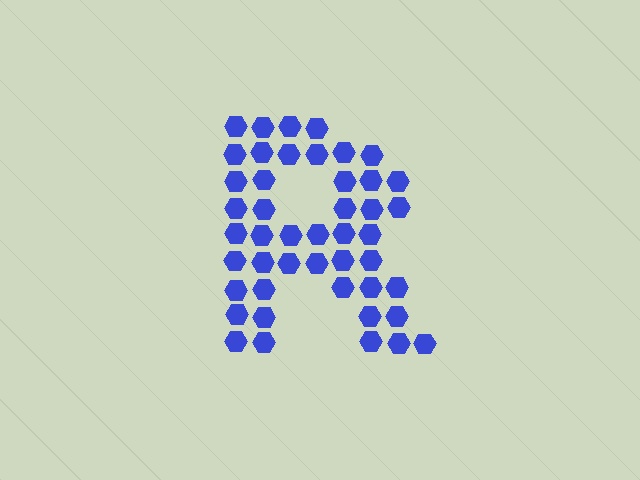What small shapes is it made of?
It is made of small hexagons.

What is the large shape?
The large shape is the letter R.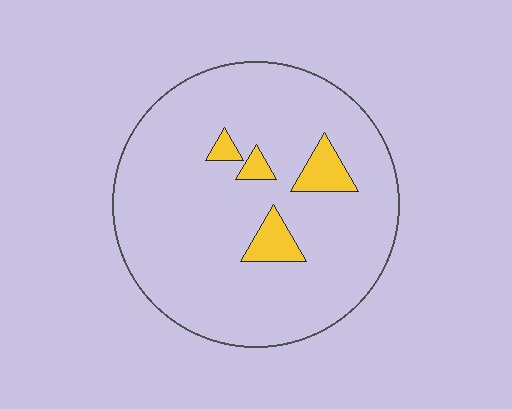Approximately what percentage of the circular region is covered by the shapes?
Approximately 10%.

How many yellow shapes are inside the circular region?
4.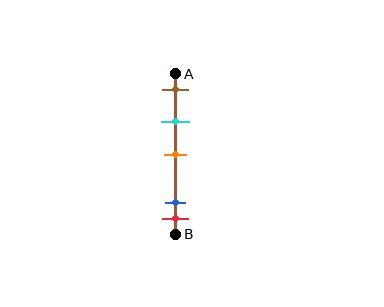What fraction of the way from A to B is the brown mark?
The brown mark is approximately 10% (0.1) of the way from A to B.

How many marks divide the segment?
There are 5 marks dividing the segment.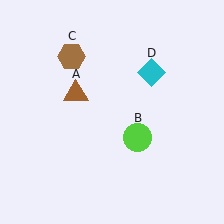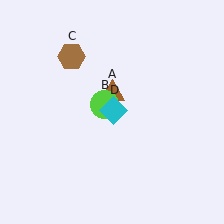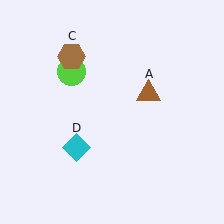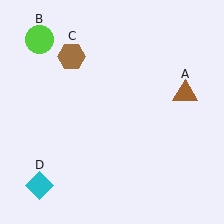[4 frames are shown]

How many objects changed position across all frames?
3 objects changed position: brown triangle (object A), lime circle (object B), cyan diamond (object D).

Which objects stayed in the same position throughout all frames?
Brown hexagon (object C) remained stationary.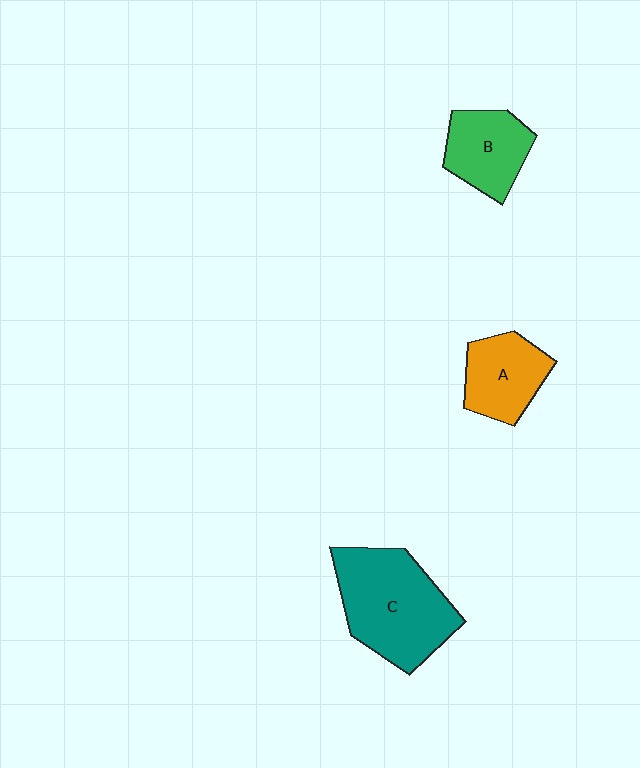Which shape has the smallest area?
Shape A (orange).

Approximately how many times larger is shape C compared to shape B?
Approximately 1.8 times.